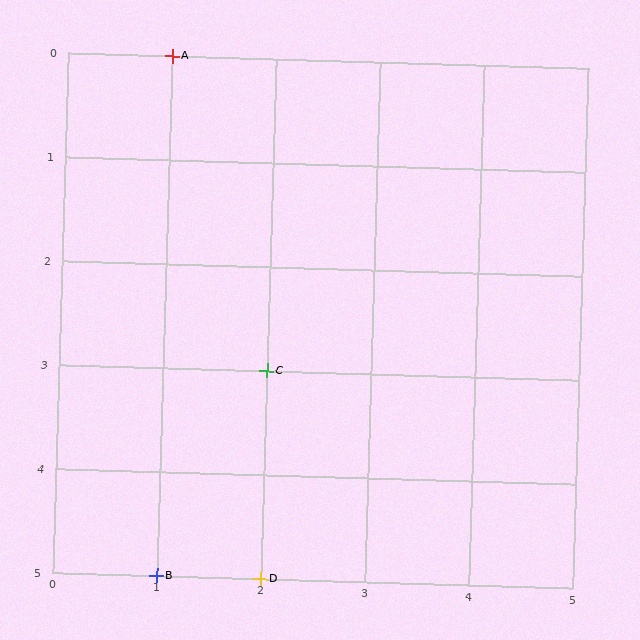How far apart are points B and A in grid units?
Points B and A are 5 rows apart.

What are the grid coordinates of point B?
Point B is at grid coordinates (1, 5).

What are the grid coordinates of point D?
Point D is at grid coordinates (2, 5).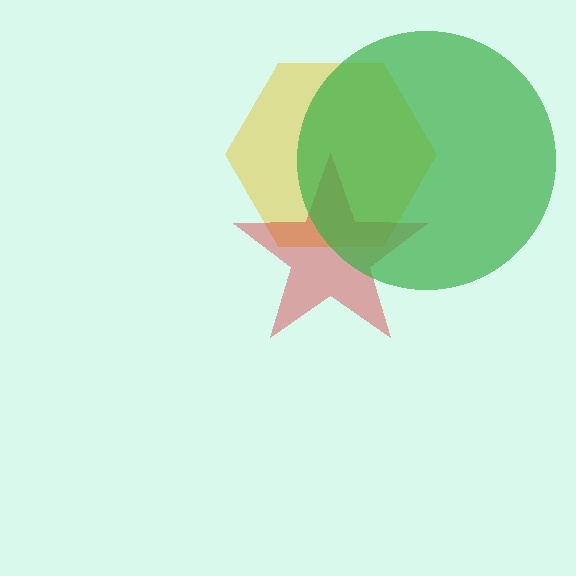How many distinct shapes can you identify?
There are 3 distinct shapes: a yellow hexagon, a red star, a green circle.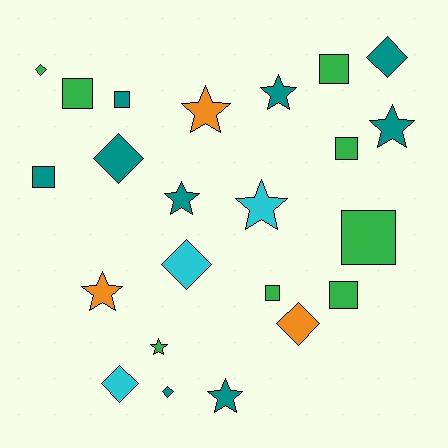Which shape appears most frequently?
Star, with 8 objects.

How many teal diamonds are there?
There are 3 teal diamonds.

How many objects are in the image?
There are 23 objects.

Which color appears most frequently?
Teal, with 9 objects.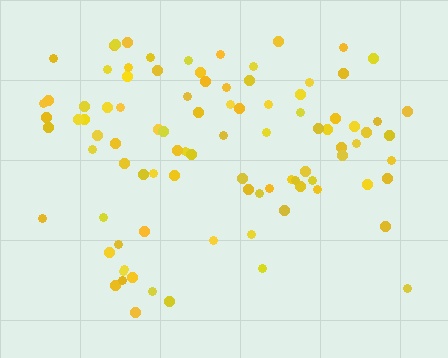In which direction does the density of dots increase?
From bottom to top, with the top side densest.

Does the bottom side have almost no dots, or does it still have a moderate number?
Still a moderate number, just noticeably fewer than the top.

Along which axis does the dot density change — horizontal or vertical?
Vertical.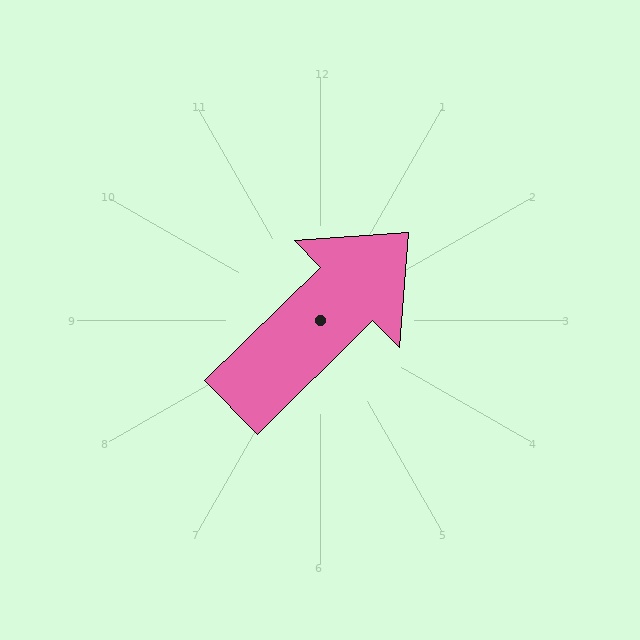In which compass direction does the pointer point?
Northeast.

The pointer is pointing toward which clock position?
Roughly 2 o'clock.